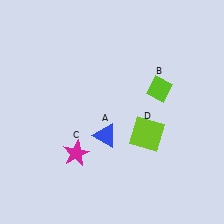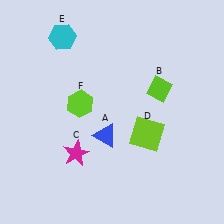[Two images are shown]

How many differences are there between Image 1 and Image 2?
There are 2 differences between the two images.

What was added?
A cyan hexagon (E), a lime hexagon (F) were added in Image 2.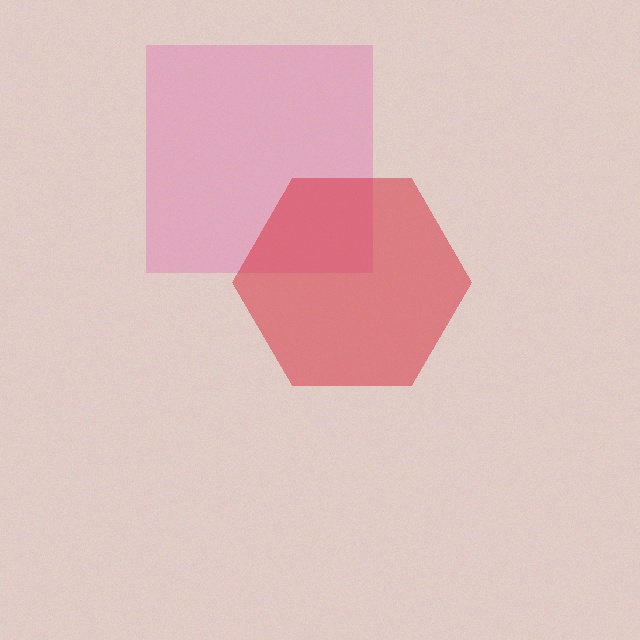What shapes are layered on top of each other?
The layered shapes are: a pink square, a red hexagon.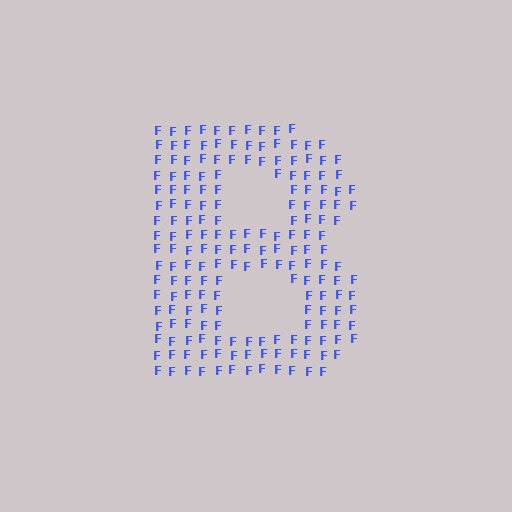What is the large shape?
The large shape is the letter B.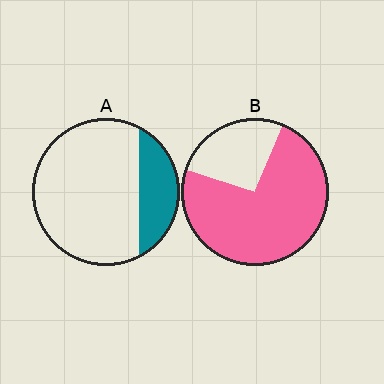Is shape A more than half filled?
No.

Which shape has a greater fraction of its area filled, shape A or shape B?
Shape B.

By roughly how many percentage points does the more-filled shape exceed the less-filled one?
By roughly 50 percentage points (B over A).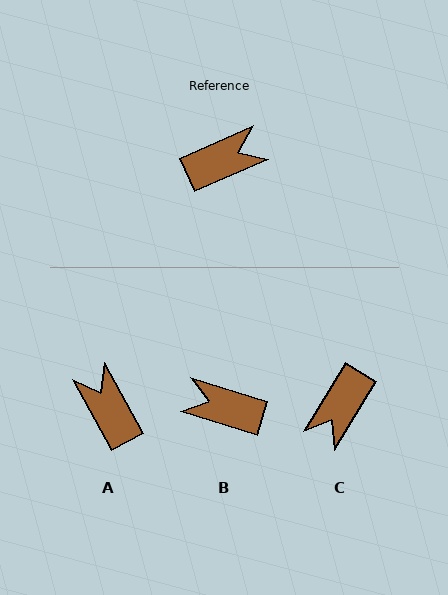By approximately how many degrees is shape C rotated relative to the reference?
Approximately 146 degrees clockwise.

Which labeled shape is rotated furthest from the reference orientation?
C, about 146 degrees away.